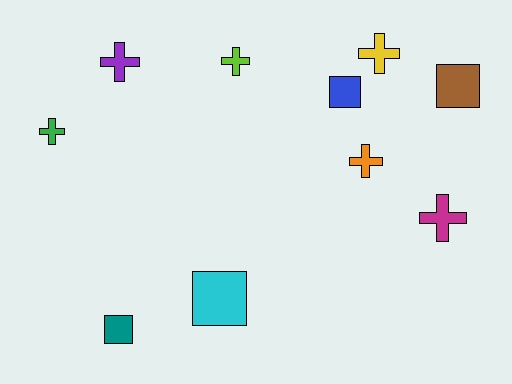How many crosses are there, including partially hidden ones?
There are 6 crosses.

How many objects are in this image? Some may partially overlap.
There are 10 objects.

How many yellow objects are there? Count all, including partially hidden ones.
There is 1 yellow object.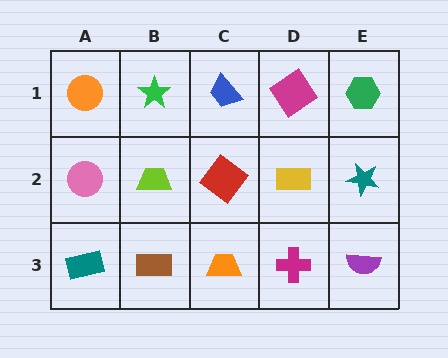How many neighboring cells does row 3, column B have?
3.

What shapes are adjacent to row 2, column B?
A green star (row 1, column B), a brown rectangle (row 3, column B), a pink circle (row 2, column A), a red diamond (row 2, column C).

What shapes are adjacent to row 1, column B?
A lime trapezoid (row 2, column B), an orange circle (row 1, column A), a blue trapezoid (row 1, column C).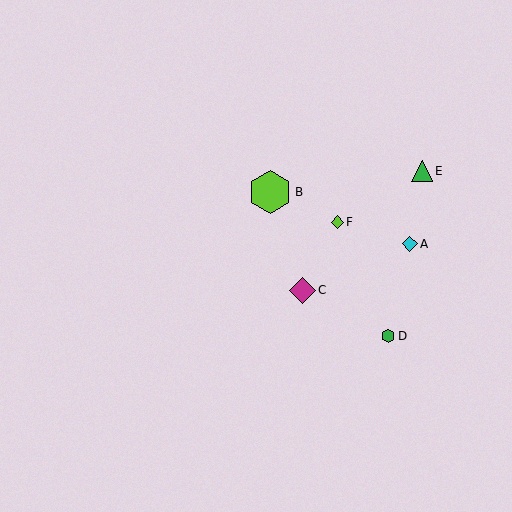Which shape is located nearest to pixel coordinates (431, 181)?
The green triangle (labeled E) at (422, 171) is nearest to that location.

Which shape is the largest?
The lime hexagon (labeled B) is the largest.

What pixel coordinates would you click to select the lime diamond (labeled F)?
Click at (337, 222) to select the lime diamond F.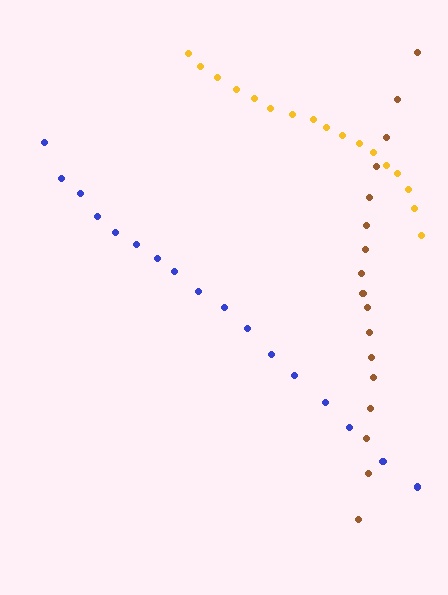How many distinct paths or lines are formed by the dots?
There are 3 distinct paths.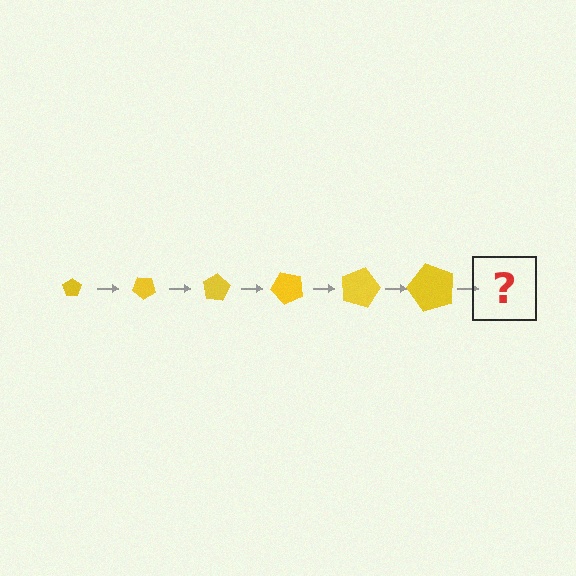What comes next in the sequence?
The next element should be a pentagon, larger than the previous one and rotated 240 degrees from the start.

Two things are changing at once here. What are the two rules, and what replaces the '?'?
The two rules are that the pentagon grows larger each step and it rotates 40 degrees each step. The '?' should be a pentagon, larger than the previous one and rotated 240 degrees from the start.